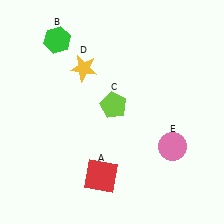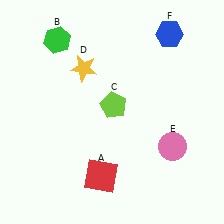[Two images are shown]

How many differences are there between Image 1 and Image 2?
There is 1 difference between the two images.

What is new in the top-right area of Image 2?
A blue hexagon (F) was added in the top-right area of Image 2.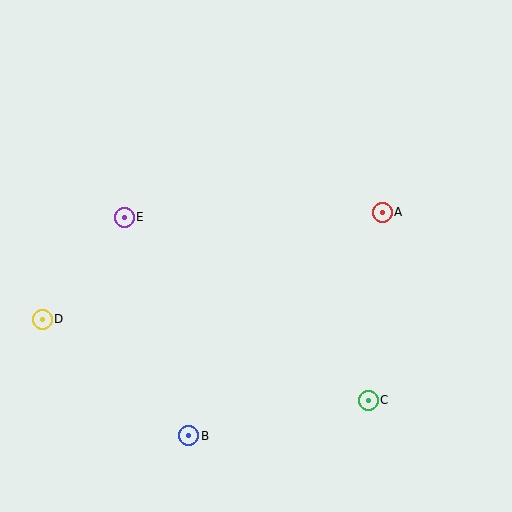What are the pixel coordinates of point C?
Point C is at (368, 400).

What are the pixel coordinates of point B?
Point B is at (189, 436).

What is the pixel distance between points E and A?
The distance between E and A is 258 pixels.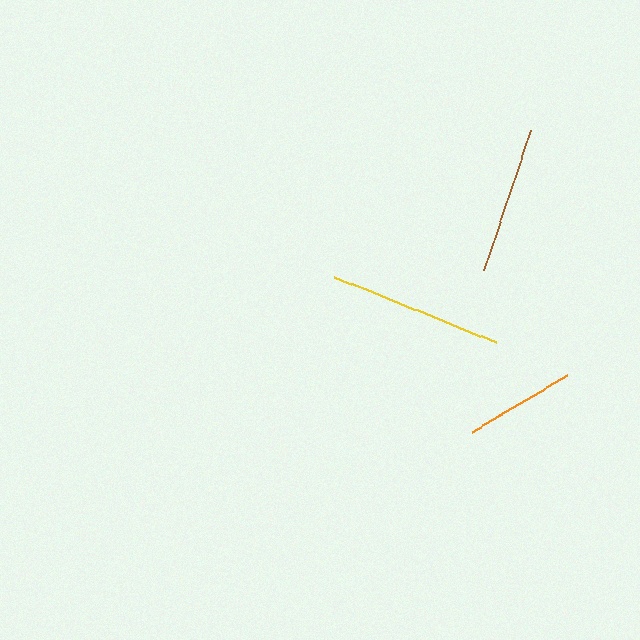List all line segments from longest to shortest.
From longest to shortest: yellow, brown, orange.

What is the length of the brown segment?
The brown segment is approximately 149 pixels long.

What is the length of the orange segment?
The orange segment is approximately 110 pixels long.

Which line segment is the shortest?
The orange line is the shortest at approximately 110 pixels.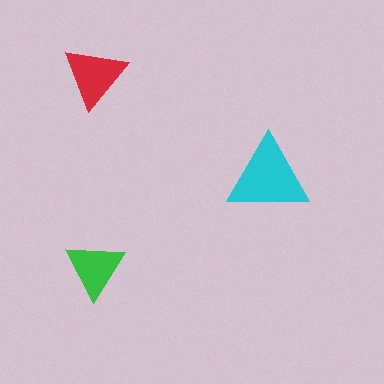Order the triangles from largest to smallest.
the cyan one, the red one, the green one.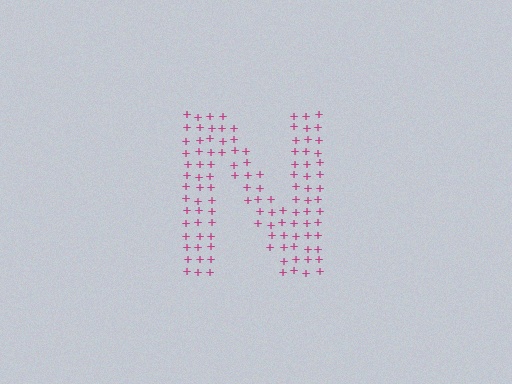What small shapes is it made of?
It is made of small plus signs.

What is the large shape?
The large shape is the letter N.